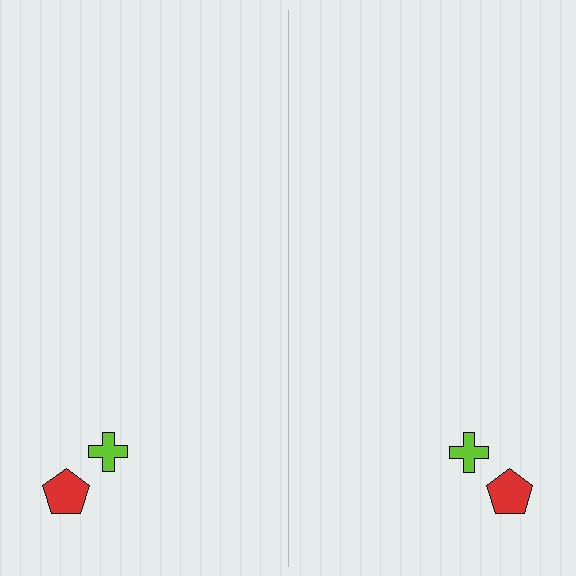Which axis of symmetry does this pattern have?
The pattern has a vertical axis of symmetry running through the center of the image.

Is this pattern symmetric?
Yes, this pattern has bilateral (reflection) symmetry.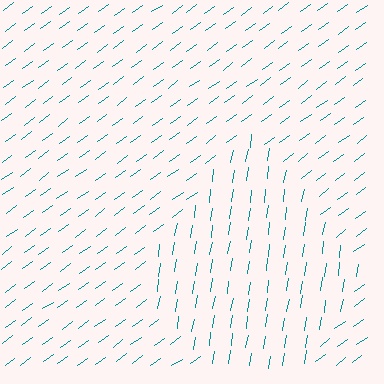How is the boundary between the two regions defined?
The boundary is defined purely by a change in line orientation (approximately 45 degrees difference). All lines are the same color and thickness.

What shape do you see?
I see a diamond.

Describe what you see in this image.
The image is filled with small teal line segments. A diamond region in the image has lines oriented differently from the surrounding lines, creating a visible texture boundary.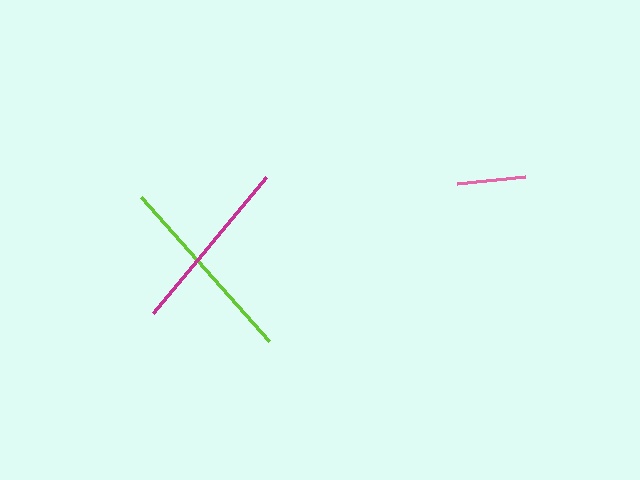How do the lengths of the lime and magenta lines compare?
The lime and magenta lines are approximately the same length.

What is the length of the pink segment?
The pink segment is approximately 68 pixels long.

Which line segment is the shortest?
The pink line is the shortest at approximately 68 pixels.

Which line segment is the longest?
The lime line is the longest at approximately 193 pixels.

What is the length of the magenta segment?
The magenta segment is approximately 177 pixels long.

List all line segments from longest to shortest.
From longest to shortest: lime, magenta, pink.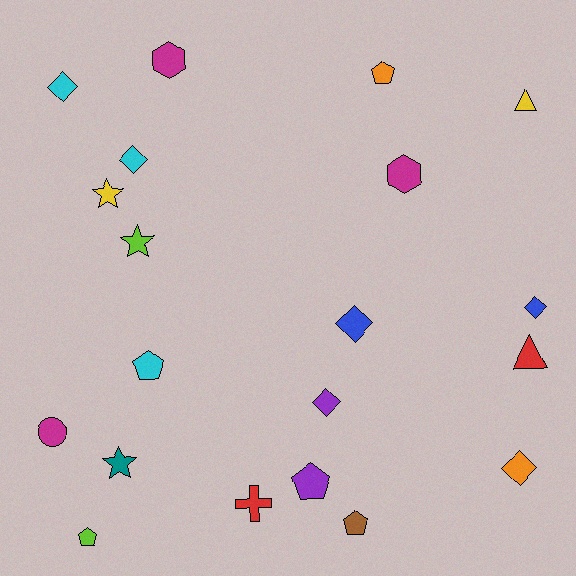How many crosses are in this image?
There is 1 cross.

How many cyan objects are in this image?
There are 3 cyan objects.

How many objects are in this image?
There are 20 objects.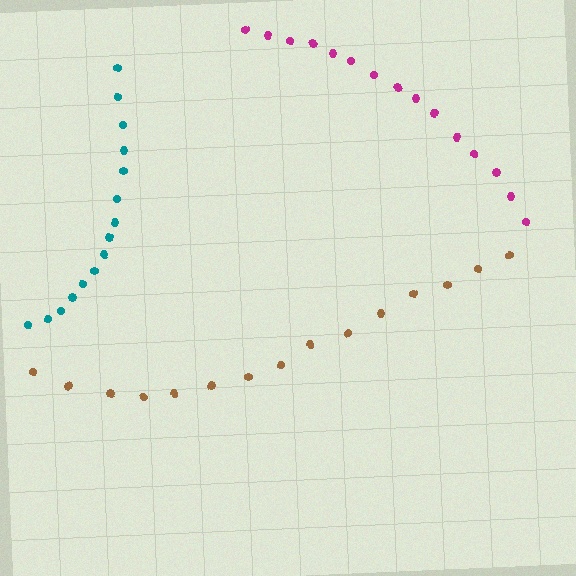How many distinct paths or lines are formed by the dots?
There are 3 distinct paths.